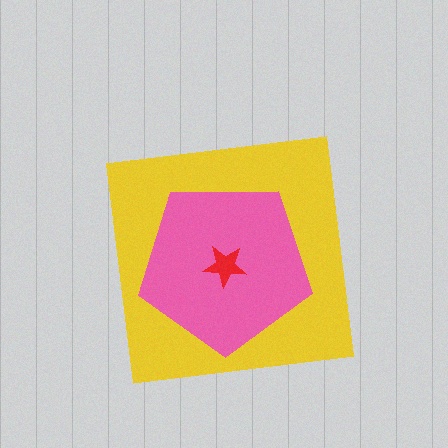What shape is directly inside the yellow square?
The pink pentagon.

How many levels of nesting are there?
3.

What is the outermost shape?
The yellow square.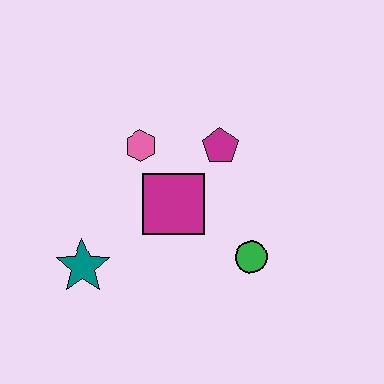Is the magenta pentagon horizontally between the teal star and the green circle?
Yes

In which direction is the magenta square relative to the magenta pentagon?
The magenta square is below the magenta pentagon.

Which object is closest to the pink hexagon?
The magenta square is closest to the pink hexagon.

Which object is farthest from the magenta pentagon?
The teal star is farthest from the magenta pentagon.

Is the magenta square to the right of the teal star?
Yes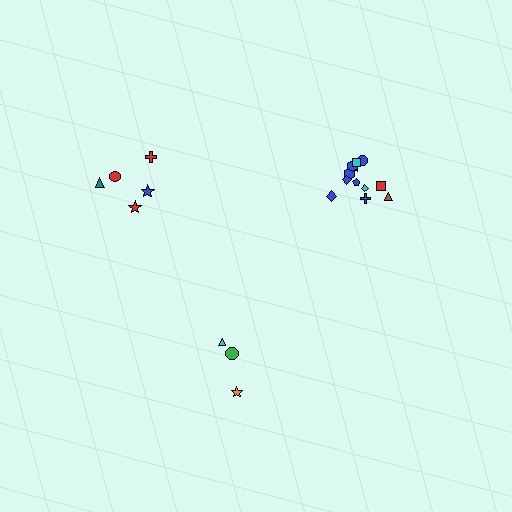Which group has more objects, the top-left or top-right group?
The top-right group.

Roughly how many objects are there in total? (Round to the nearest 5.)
Roughly 20 objects in total.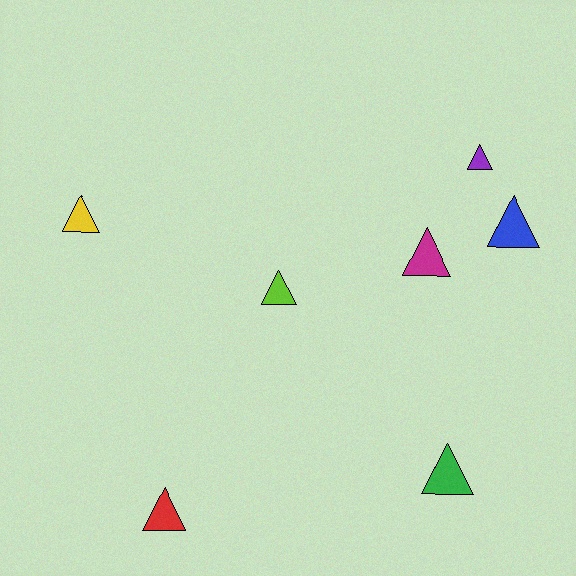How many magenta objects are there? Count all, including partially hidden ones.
There is 1 magenta object.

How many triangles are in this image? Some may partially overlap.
There are 7 triangles.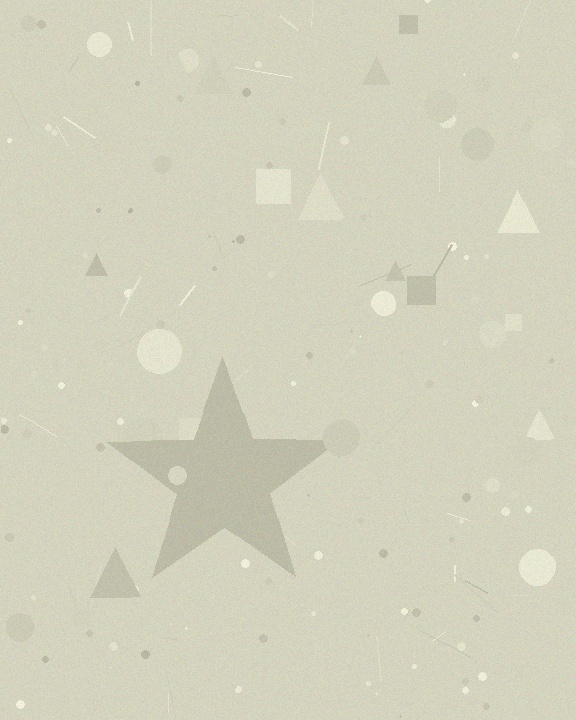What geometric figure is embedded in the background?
A star is embedded in the background.